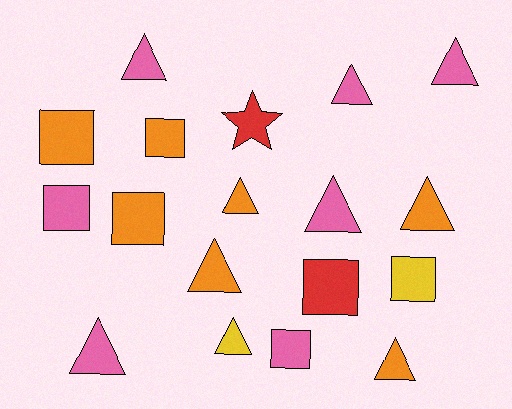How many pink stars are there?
There are no pink stars.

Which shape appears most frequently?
Triangle, with 10 objects.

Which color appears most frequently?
Orange, with 7 objects.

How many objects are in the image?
There are 18 objects.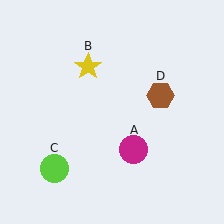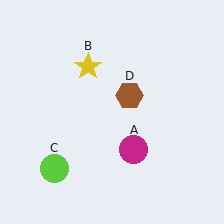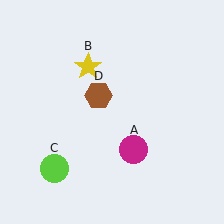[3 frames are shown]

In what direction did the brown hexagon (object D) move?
The brown hexagon (object D) moved left.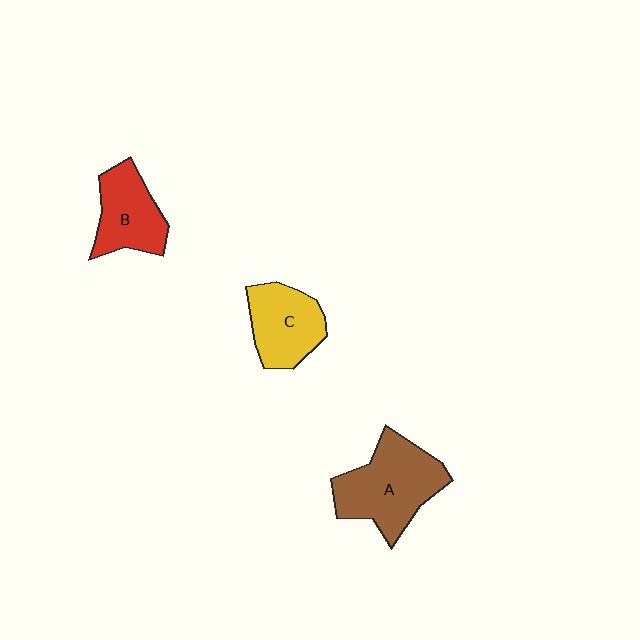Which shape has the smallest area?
Shape B (red).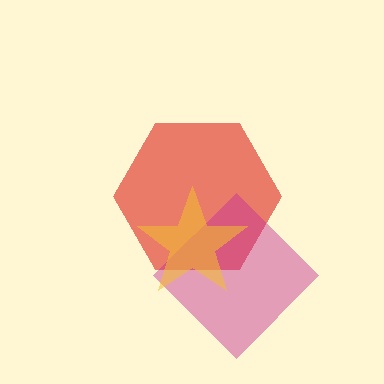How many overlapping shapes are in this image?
There are 3 overlapping shapes in the image.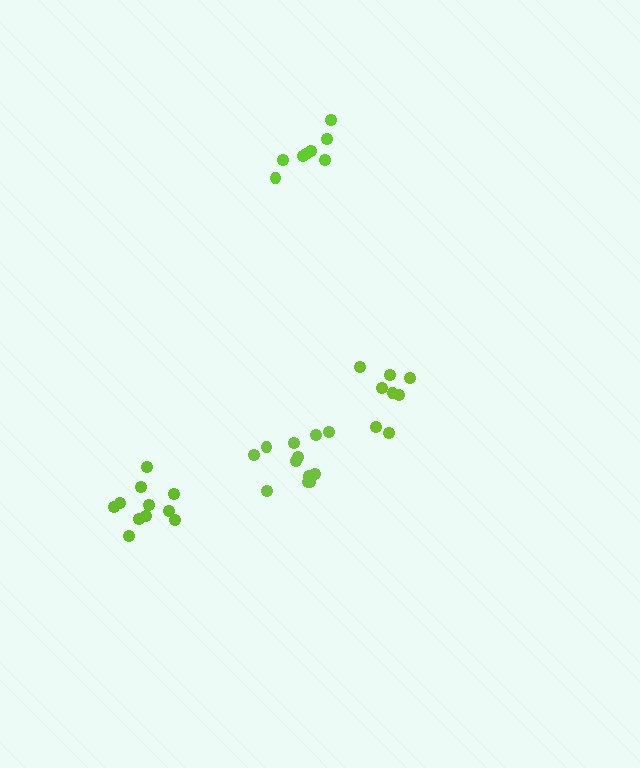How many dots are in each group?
Group 1: 8 dots, Group 2: 12 dots, Group 3: 8 dots, Group 4: 11 dots (39 total).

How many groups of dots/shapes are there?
There are 4 groups.